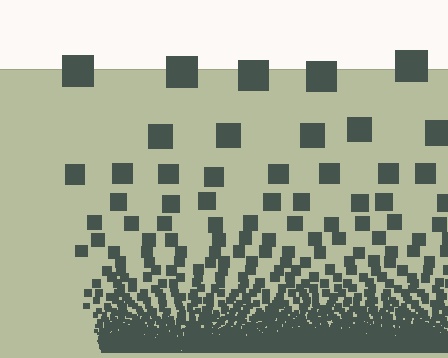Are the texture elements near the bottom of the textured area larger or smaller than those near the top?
Smaller. The gradient is inverted — elements near the bottom are smaller and denser.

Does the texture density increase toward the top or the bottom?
Density increases toward the bottom.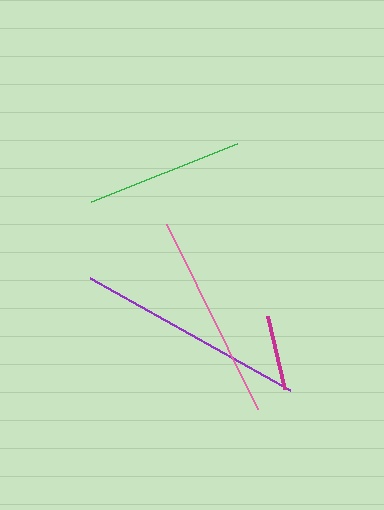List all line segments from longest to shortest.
From longest to shortest: purple, pink, green, magenta.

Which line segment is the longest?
The purple line is the longest at approximately 229 pixels.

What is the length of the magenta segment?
The magenta segment is approximately 75 pixels long.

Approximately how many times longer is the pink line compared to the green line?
The pink line is approximately 1.3 times the length of the green line.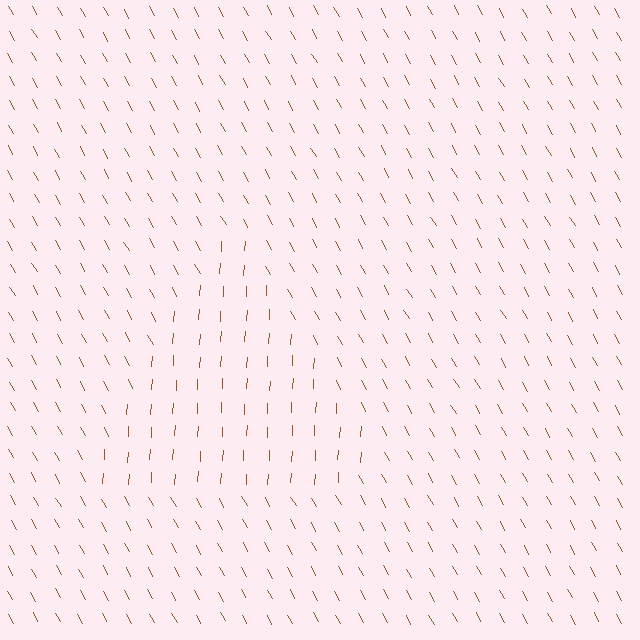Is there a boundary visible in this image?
Yes, there is a texture boundary formed by a change in line orientation.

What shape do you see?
I see a triangle.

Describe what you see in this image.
The image is filled with small brown line segments. A triangle region in the image has lines oriented differently from the surrounding lines, creating a visible texture boundary.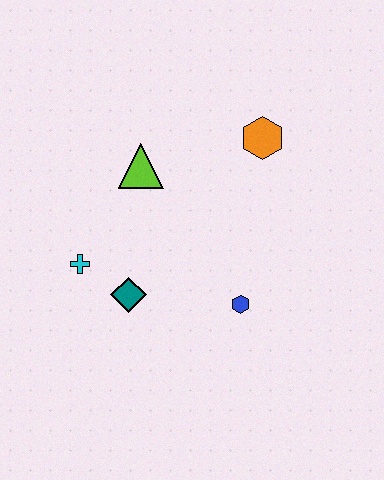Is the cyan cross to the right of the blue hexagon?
No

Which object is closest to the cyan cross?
The teal diamond is closest to the cyan cross.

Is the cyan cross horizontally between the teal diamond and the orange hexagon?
No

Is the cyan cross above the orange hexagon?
No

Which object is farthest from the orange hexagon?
The cyan cross is farthest from the orange hexagon.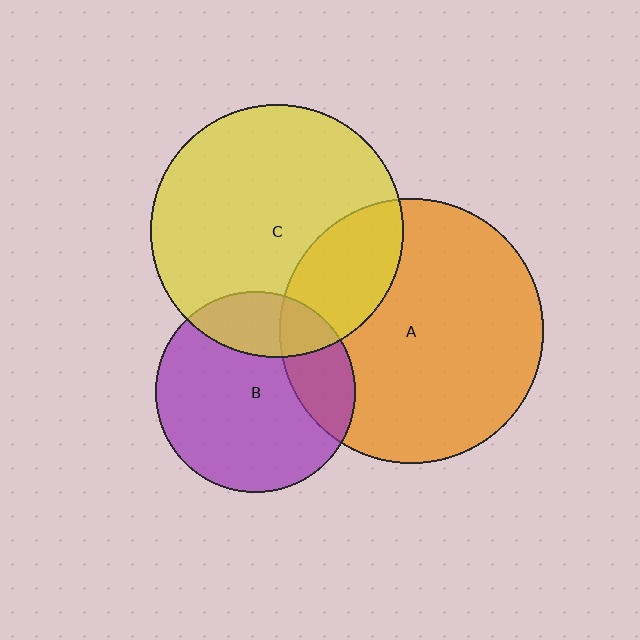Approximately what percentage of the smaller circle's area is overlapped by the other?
Approximately 20%.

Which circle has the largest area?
Circle A (orange).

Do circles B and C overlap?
Yes.